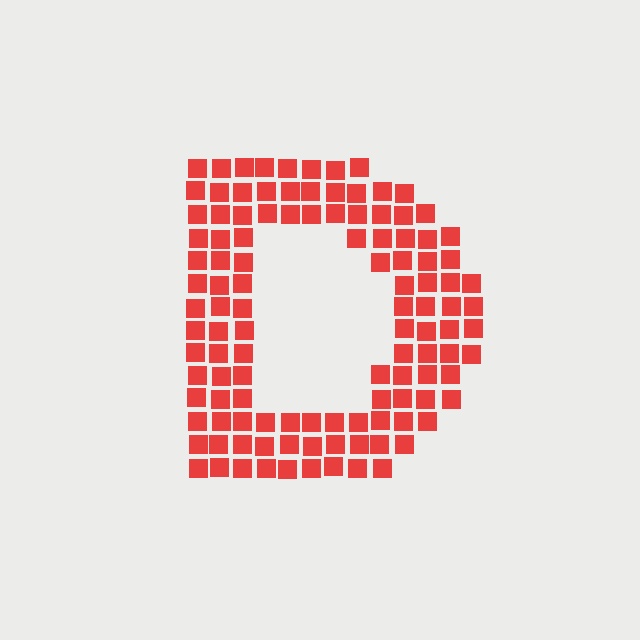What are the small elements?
The small elements are squares.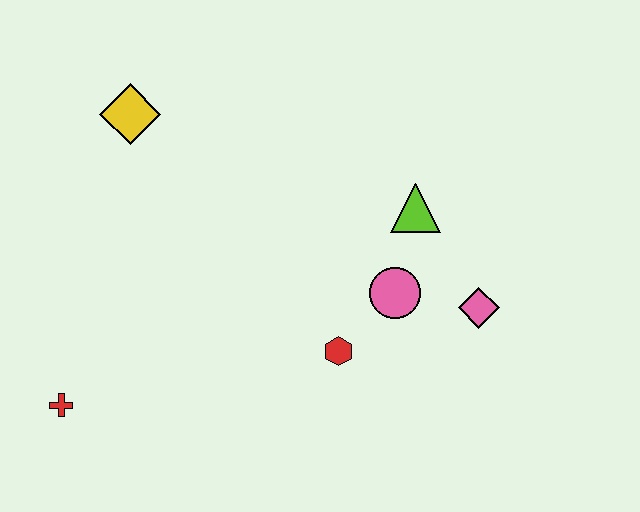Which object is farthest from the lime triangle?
The red cross is farthest from the lime triangle.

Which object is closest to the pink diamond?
The pink circle is closest to the pink diamond.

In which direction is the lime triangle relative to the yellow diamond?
The lime triangle is to the right of the yellow diamond.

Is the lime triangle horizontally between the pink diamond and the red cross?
Yes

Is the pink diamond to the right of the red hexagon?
Yes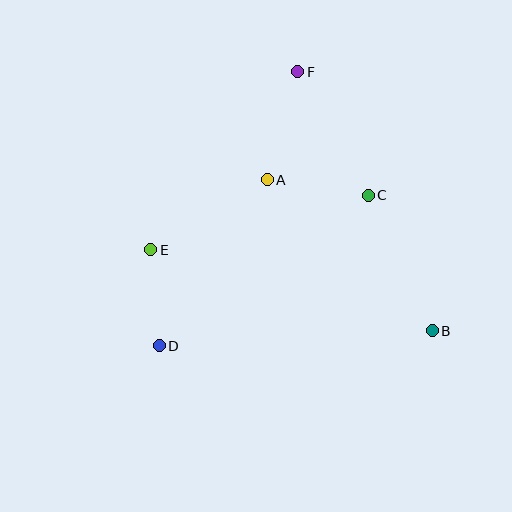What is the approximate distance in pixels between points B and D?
The distance between B and D is approximately 273 pixels.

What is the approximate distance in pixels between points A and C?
The distance between A and C is approximately 102 pixels.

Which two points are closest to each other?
Points D and E are closest to each other.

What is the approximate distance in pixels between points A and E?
The distance between A and E is approximately 136 pixels.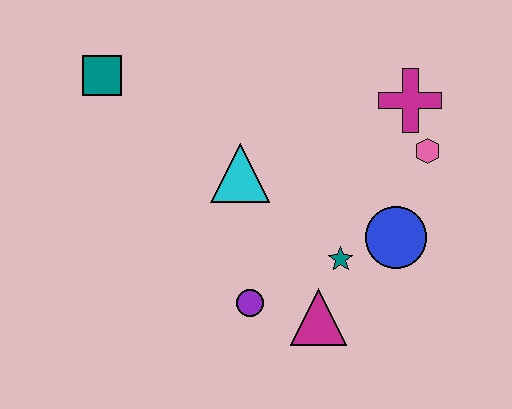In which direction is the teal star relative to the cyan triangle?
The teal star is to the right of the cyan triangle.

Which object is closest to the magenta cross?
The pink hexagon is closest to the magenta cross.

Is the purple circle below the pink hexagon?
Yes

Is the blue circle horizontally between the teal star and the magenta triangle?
No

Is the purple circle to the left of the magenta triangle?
Yes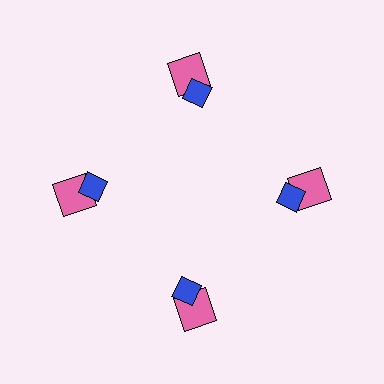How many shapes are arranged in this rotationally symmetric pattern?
There are 8 shapes, arranged in 4 groups of 2.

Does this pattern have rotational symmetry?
Yes, this pattern has 4-fold rotational symmetry. It looks the same after rotating 90 degrees around the center.